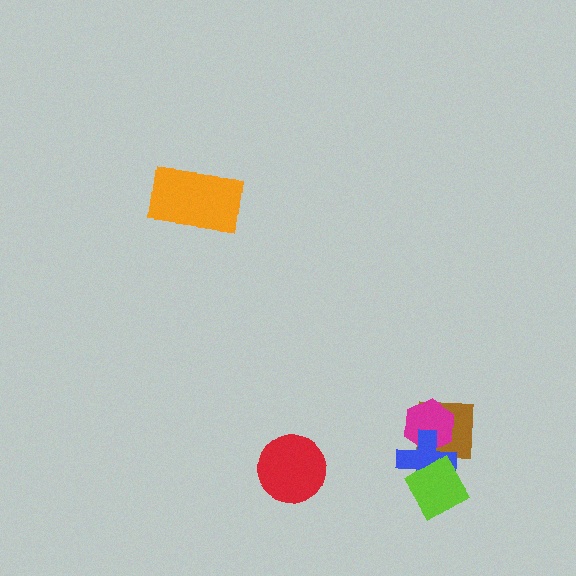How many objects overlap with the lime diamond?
1 object overlaps with the lime diamond.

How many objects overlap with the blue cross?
3 objects overlap with the blue cross.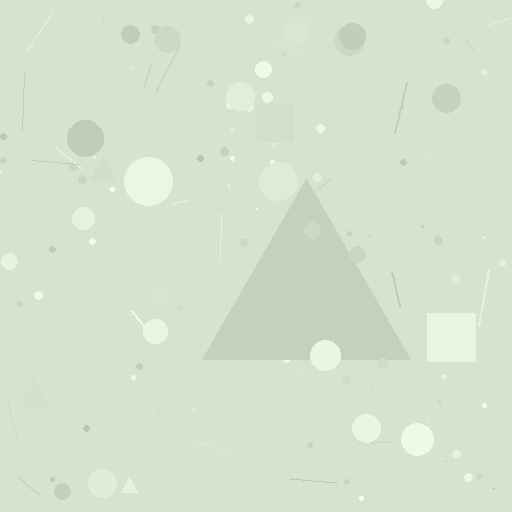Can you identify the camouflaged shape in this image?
The camouflaged shape is a triangle.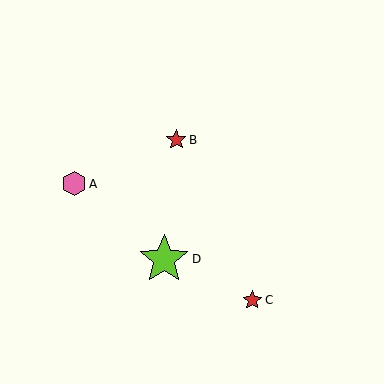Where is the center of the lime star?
The center of the lime star is at (164, 259).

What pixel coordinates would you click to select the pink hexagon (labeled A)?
Click at (74, 184) to select the pink hexagon A.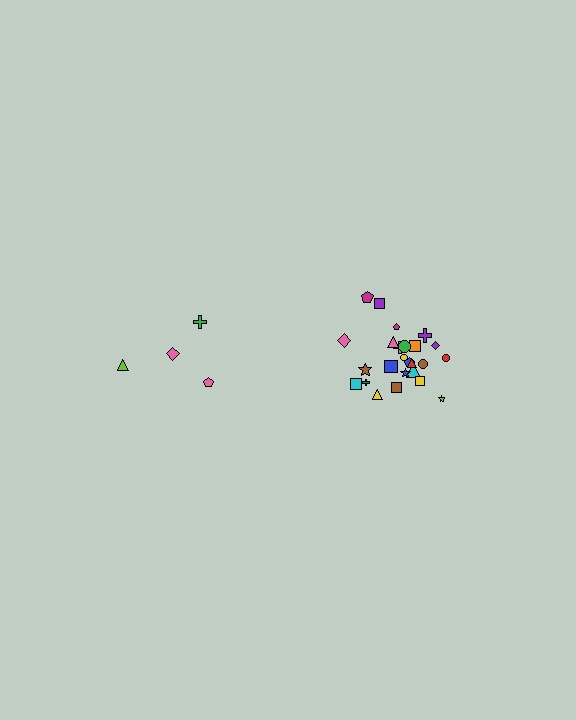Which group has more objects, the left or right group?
The right group.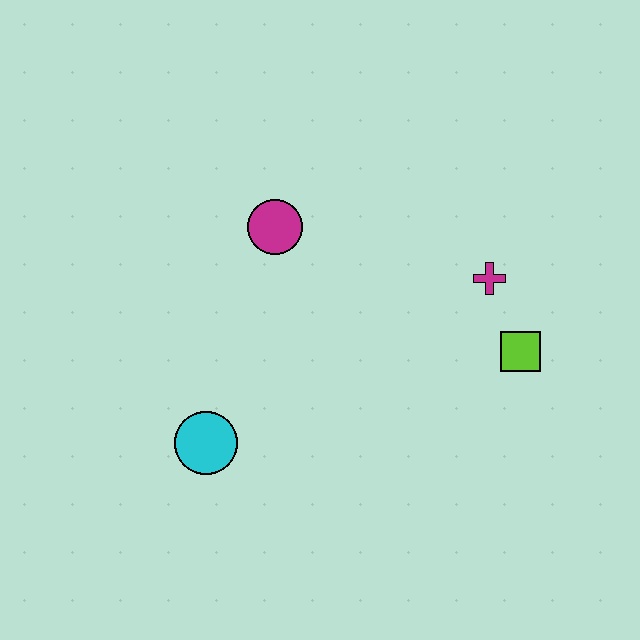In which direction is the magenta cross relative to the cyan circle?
The magenta cross is to the right of the cyan circle.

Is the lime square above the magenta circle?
No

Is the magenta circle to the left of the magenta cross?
Yes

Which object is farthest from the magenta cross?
The cyan circle is farthest from the magenta cross.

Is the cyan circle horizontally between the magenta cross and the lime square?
No